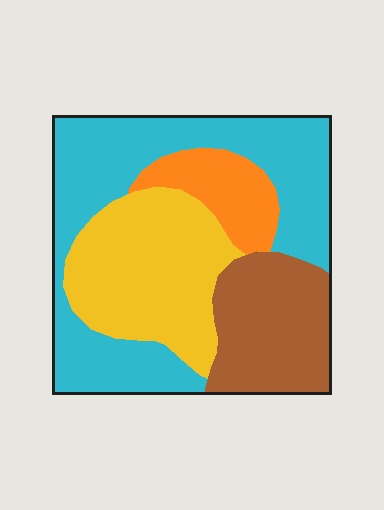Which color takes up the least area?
Orange, at roughly 10%.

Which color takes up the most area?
Cyan, at roughly 40%.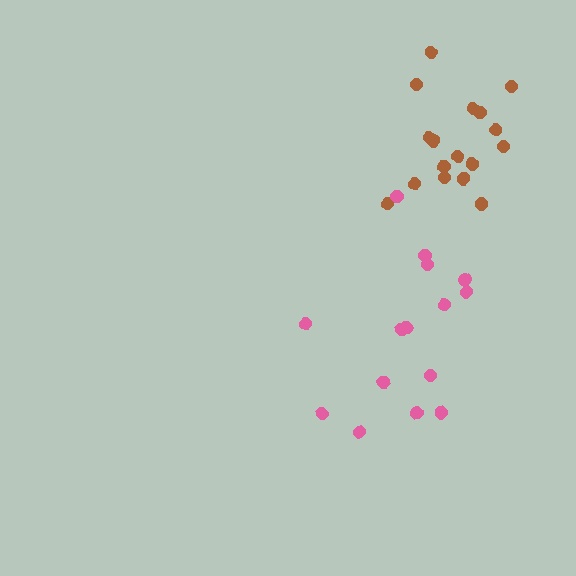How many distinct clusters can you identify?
There are 2 distinct clusters.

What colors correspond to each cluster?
The clusters are colored: brown, pink.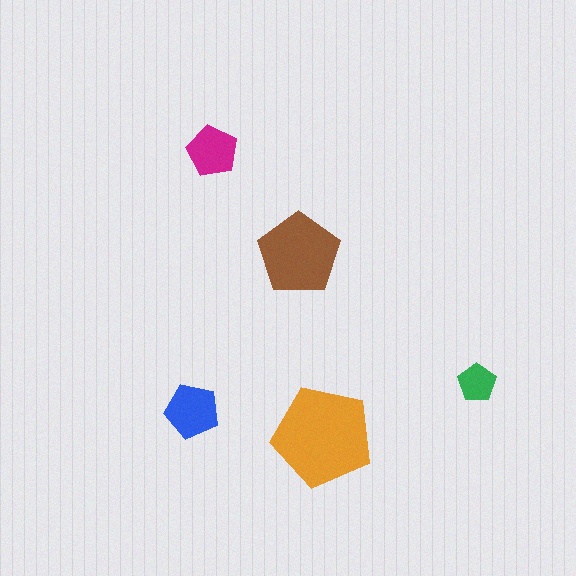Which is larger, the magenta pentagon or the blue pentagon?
The blue one.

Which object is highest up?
The magenta pentagon is topmost.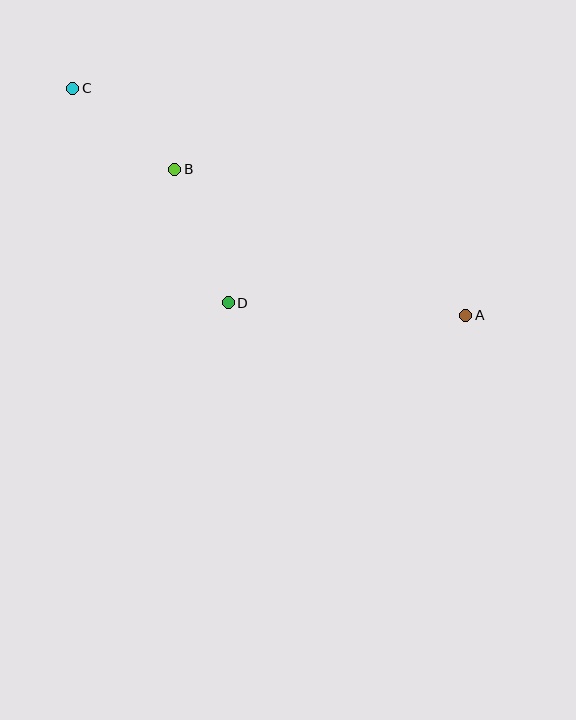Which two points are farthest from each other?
Points A and C are farthest from each other.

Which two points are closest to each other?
Points B and C are closest to each other.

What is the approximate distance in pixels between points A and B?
The distance between A and B is approximately 325 pixels.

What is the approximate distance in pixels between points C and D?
The distance between C and D is approximately 265 pixels.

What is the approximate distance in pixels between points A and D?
The distance between A and D is approximately 237 pixels.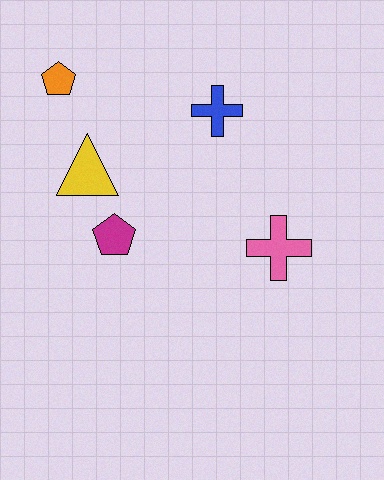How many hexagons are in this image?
There are no hexagons.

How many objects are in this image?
There are 5 objects.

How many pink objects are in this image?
There is 1 pink object.